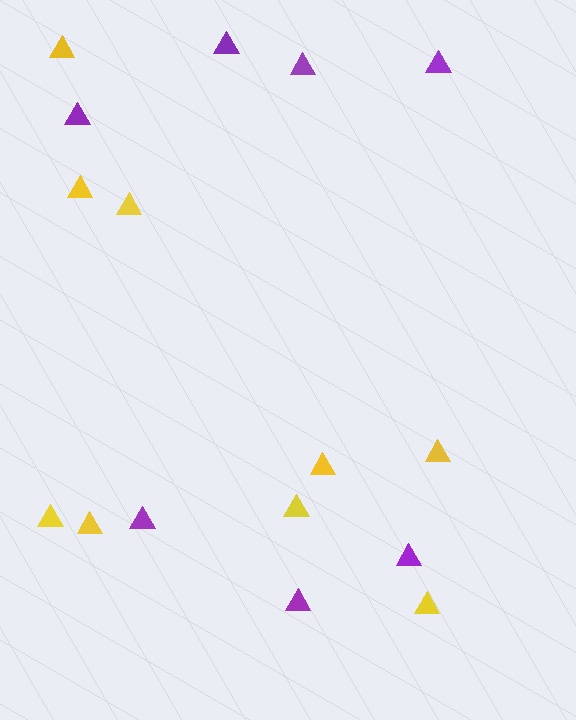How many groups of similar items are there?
There are 2 groups: one group of yellow triangles (9) and one group of purple triangles (7).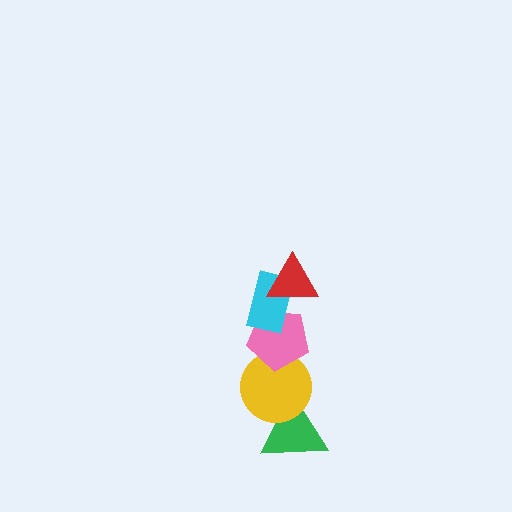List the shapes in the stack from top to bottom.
From top to bottom: the red triangle, the cyan rectangle, the pink pentagon, the yellow circle, the green triangle.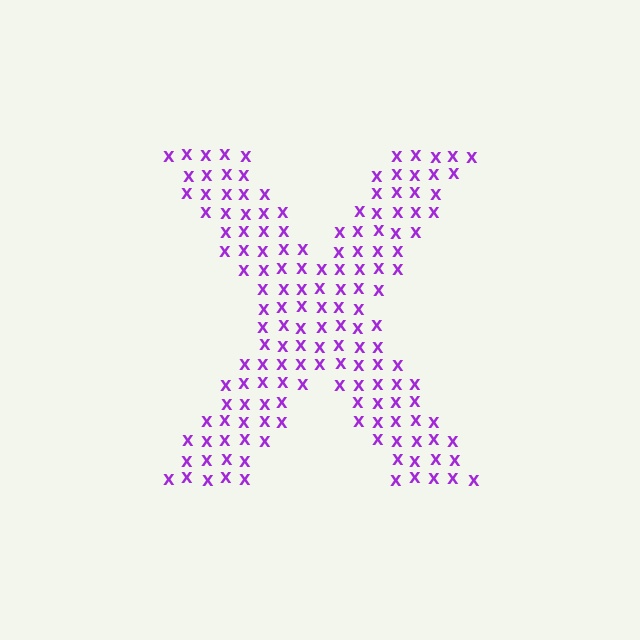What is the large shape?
The large shape is the letter X.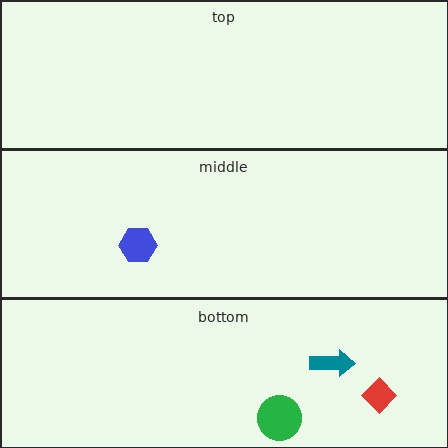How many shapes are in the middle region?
1.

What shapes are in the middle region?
The blue hexagon.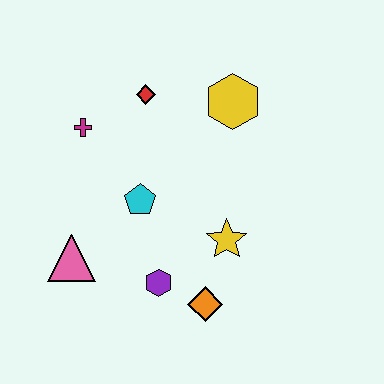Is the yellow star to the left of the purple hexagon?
No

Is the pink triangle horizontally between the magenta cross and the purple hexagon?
No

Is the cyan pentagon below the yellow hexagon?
Yes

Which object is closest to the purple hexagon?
The orange diamond is closest to the purple hexagon.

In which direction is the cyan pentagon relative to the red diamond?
The cyan pentagon is below the red diamond.